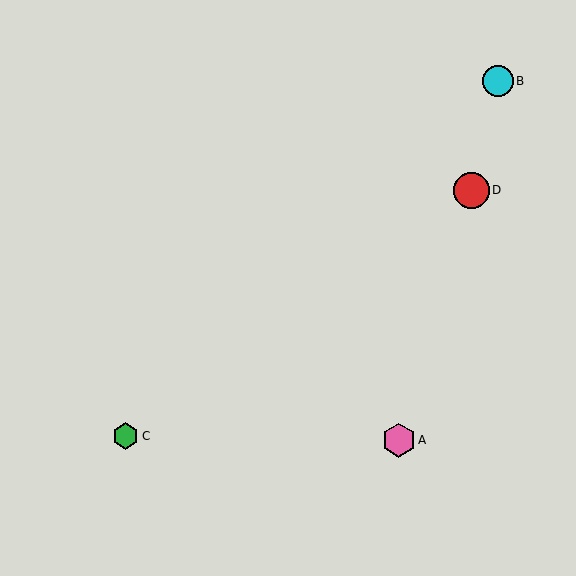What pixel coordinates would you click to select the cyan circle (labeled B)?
Click at (498, 81) to select the cyan circle B.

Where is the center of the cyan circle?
The center of the cyan circle is at (498, 81).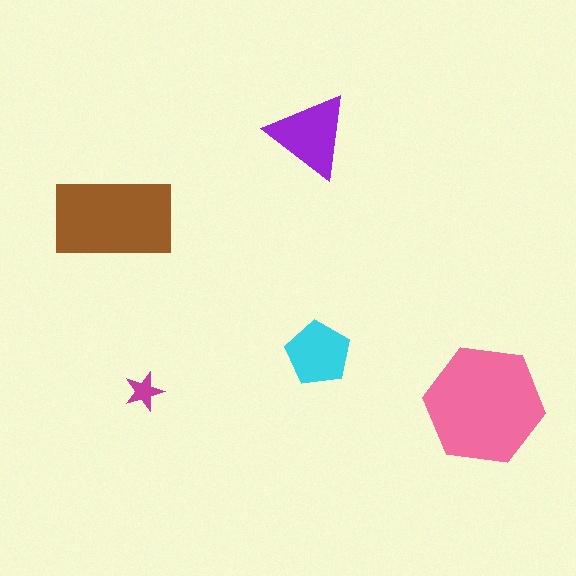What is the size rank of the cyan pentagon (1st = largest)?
4th.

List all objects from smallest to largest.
The magenta star, the cyan pentagon, the purple triangle, the brown rectangle, the pink hexagon.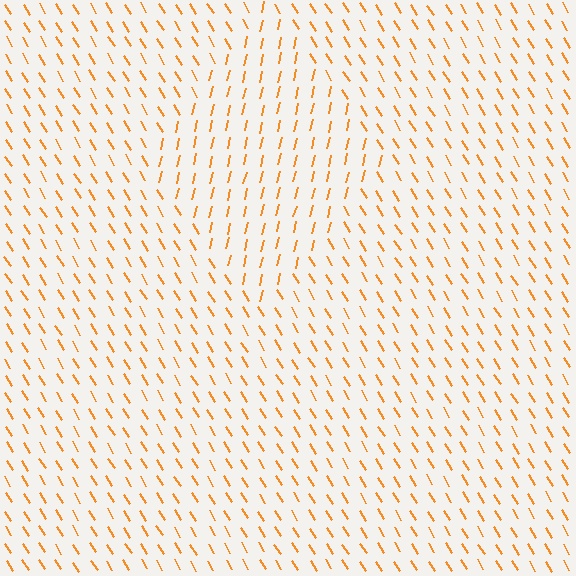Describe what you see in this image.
The image is filled with small orange line segments. A diamond region in the image has lines oriented differently from the surrounding lines, creating a visible texture boundary.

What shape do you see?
I see a diamond.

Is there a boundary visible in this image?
Yes, there is a texture boundary formed by a change in line orientation.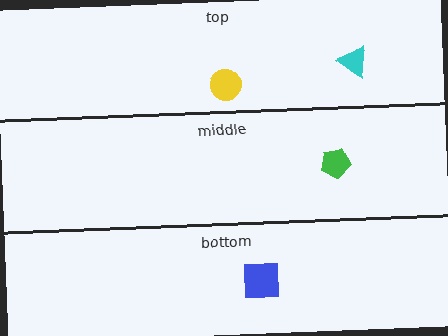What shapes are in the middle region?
The green pentagon.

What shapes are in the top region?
The yellow circle, the cyan triangle.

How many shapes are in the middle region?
1.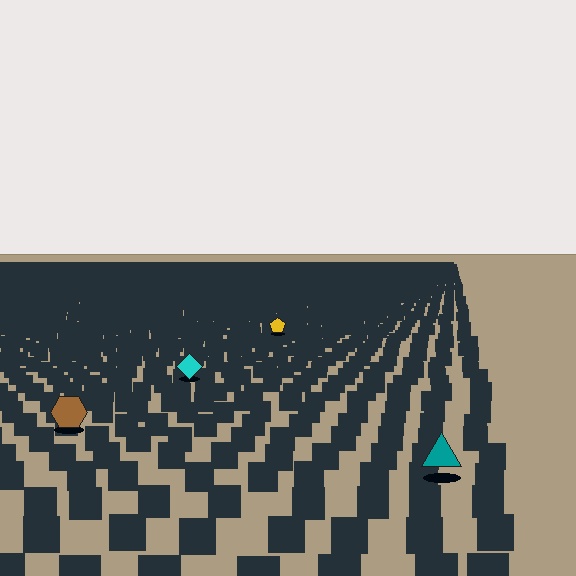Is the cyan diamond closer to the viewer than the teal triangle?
No. The teal triangle is closer — you can tell from the texture gradient: the ground texture is coarser near it.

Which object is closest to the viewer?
The teal triangle is closest. The texture marks near it are larger and more spread out.